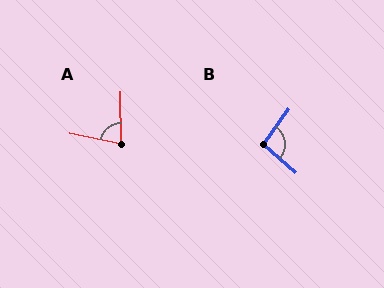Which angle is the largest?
B, at approximately 96 degrees.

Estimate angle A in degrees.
Approximately 78 degrees.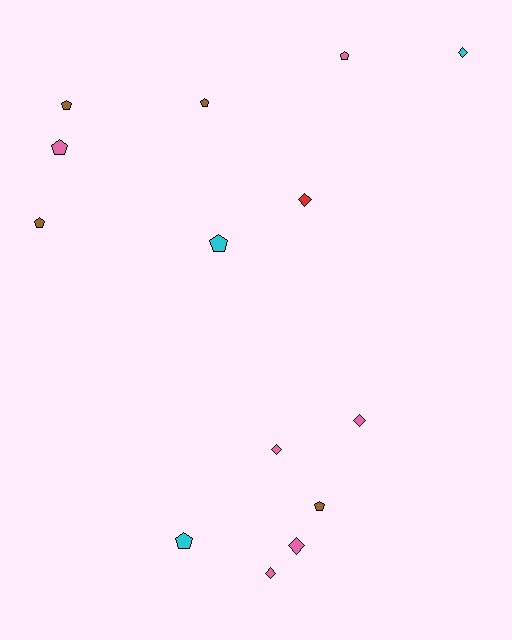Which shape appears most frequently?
Pentagon, with 8 objects.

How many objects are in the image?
There are 14 objects.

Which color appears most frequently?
Pink, with 6 objects.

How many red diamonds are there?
There is 1 red diamond.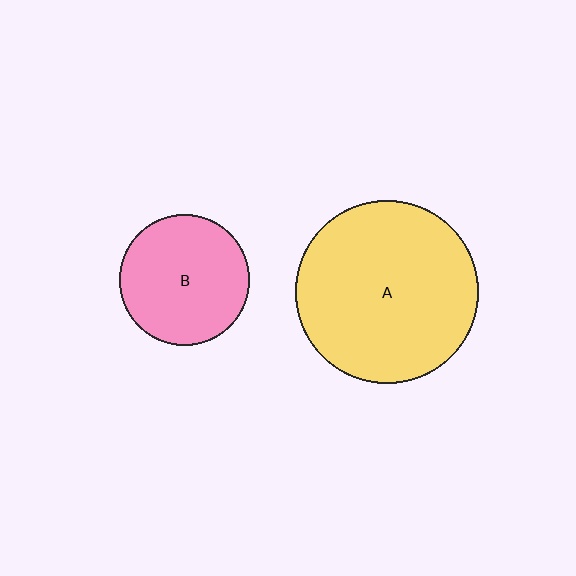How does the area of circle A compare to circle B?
Approximately 2.0 times.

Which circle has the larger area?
Circle A (yellow).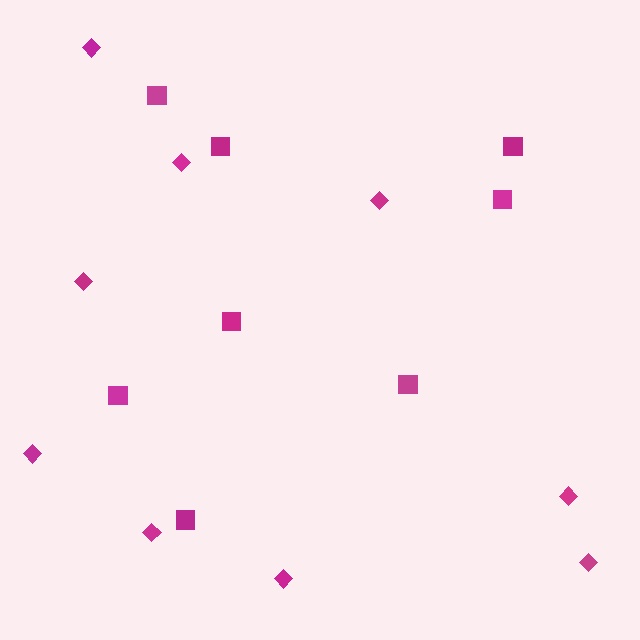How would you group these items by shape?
There are 2 groups: one group of diamonds (9) and one group of squares (8).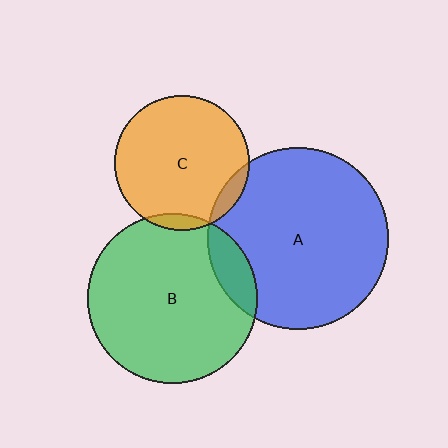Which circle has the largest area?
Circle A (blue).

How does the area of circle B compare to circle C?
Approximately 1.6 times.